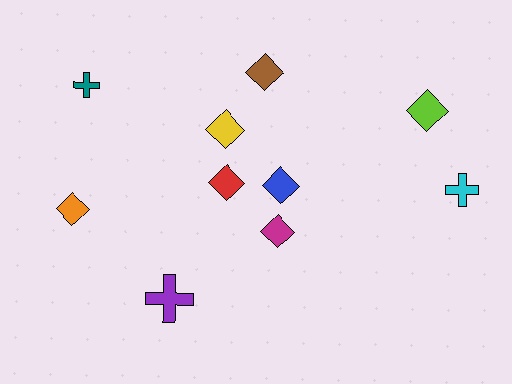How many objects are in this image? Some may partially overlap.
There are 10 objects.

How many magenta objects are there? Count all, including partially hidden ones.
There is 1 magenta object.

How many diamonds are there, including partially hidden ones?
There are 7 diamonds.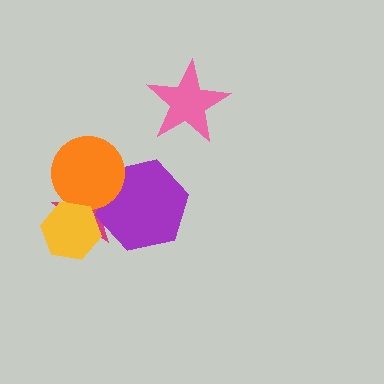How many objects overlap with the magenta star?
3 objects overlap with the magenta star.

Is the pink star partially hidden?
No, no other shape covers it.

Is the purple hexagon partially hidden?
Yes, it is partially covered by another shape.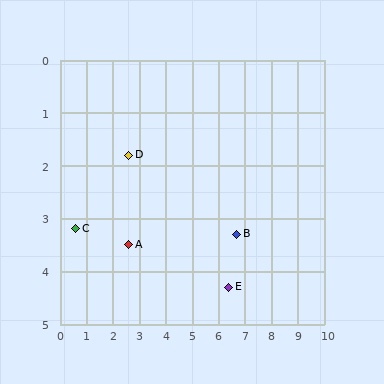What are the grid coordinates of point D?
Point D is at approximately (2.6, 1.8).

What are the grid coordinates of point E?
Point E is at approximately (6.4, 4.3).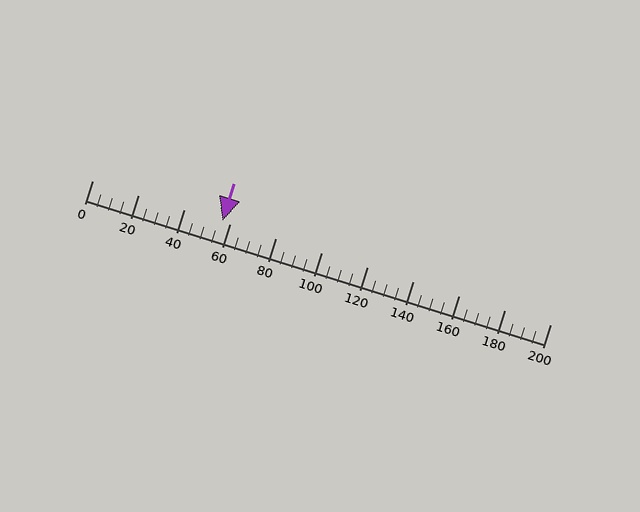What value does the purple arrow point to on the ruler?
The purple arrow points to approximately 57.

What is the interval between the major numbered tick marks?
The major tick marks are spaced 20 units apart.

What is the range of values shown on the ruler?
The ruler shows values from 0 to 200.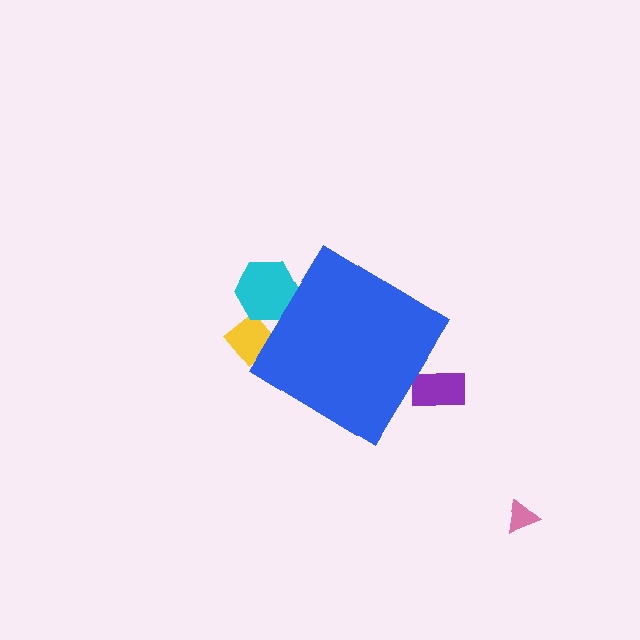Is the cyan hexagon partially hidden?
Yes, the cyan hexagon is partially hidden behind the blue diamond.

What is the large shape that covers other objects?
A blue diamond.